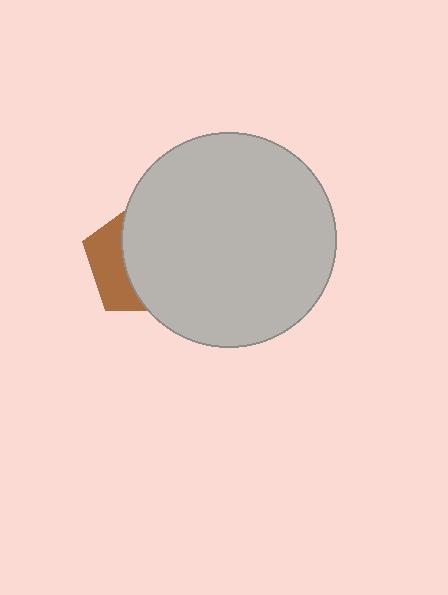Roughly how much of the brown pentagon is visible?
A small part of it is visible (roughly 34%).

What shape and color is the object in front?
The object in front is a light gray circle.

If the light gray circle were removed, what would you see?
You would see the complete brown pentagon.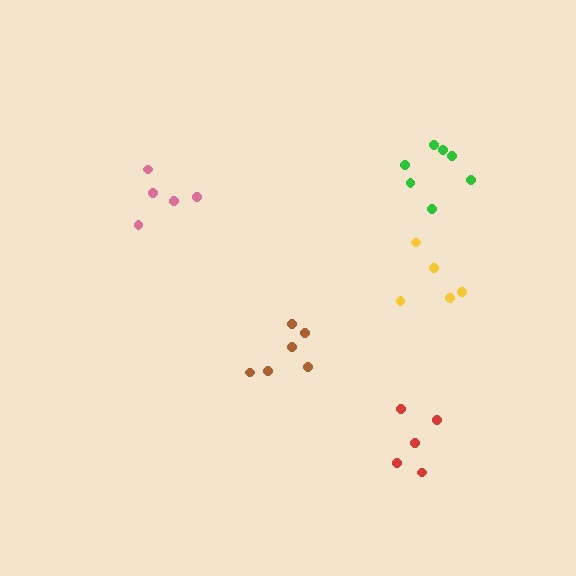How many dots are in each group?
Group 1: 5 dots, Group 2: 6 dots, Group 3: 5 dots, Group 4: 5 dots, Group 5: 7 dots (28 total).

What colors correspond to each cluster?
The clusters are colored: pink, brown, red, yellow, green.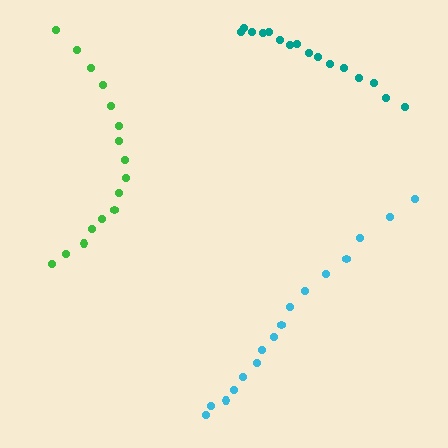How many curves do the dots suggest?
There are 3 distinct paths.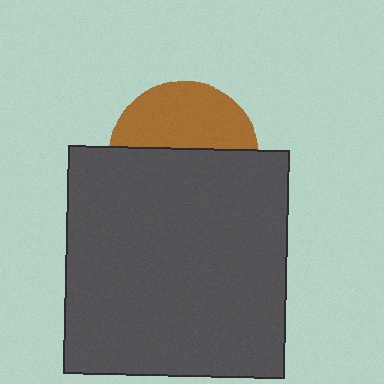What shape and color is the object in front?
The object in front is a dark gray rectangle.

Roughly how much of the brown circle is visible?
A small part of it is visible (roughly 43%).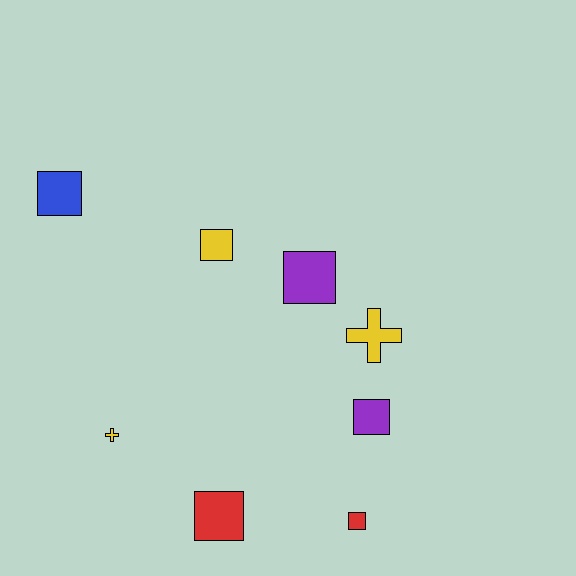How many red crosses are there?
There are no red crosses.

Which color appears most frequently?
Yellow, with 3 objects.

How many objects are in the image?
There are 8 objects.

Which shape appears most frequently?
Square, with 6 objects.